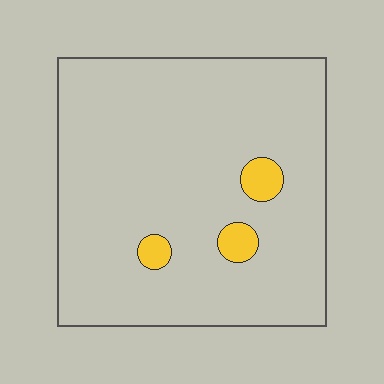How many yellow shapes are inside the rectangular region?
3.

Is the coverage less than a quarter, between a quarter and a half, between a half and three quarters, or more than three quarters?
Less than a quarter.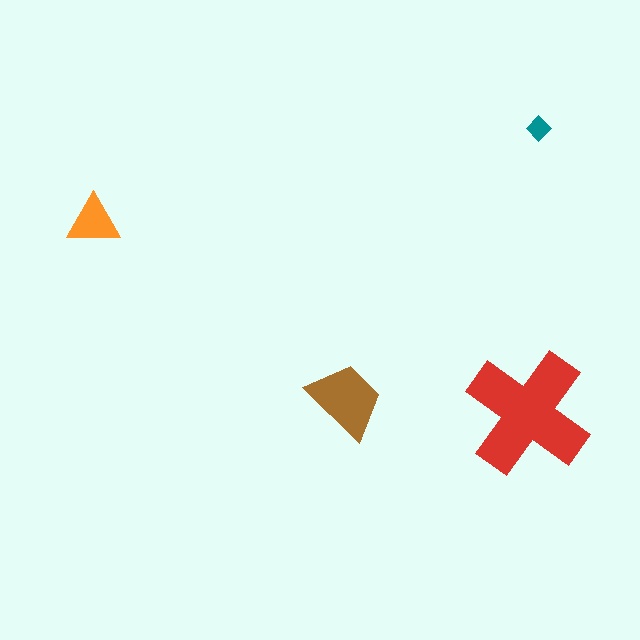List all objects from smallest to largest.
The teal diamond, the orange triangle, the brown trapezoid, the red cross.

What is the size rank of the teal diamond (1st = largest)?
4th.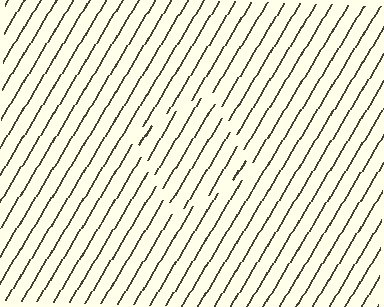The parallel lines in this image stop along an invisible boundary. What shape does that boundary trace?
An illusory square. The interior of the shape contains the same grating, shifted by half a period — the contour is defined by the phase discontinuity where line-ends from the inner and outer gratings abut.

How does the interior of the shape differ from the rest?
The interior of the shape contains the same grating, shifted by half a period — the contour is defined by the phase discontinuity where line-ends from the inner and outer gratings abut.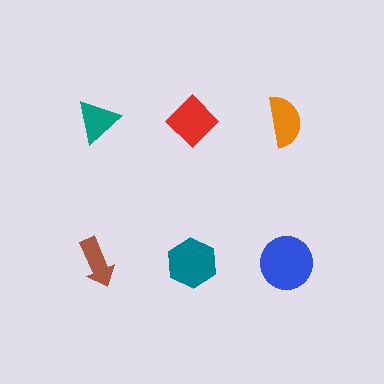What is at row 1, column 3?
An orange semicircle.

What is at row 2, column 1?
A brown arrow.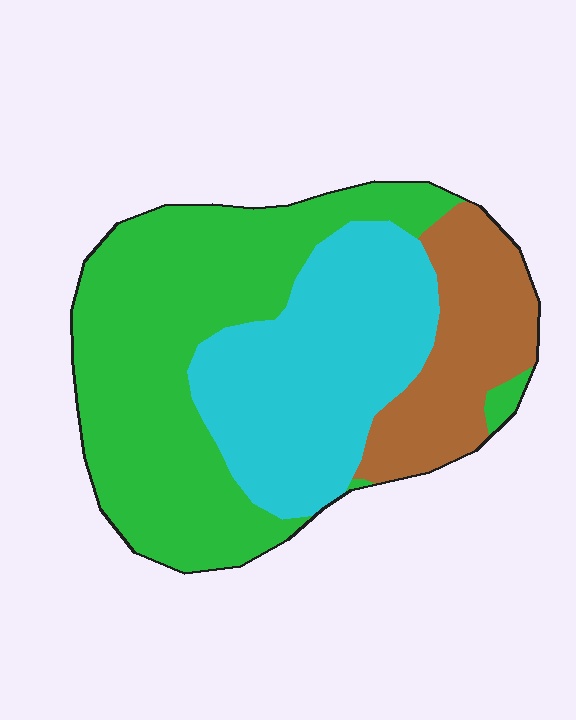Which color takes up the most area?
Green, at roughly 50%.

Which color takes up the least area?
Brown, at roughly 20%.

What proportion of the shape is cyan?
Cyan takes up between a quarter and a half of the shape.